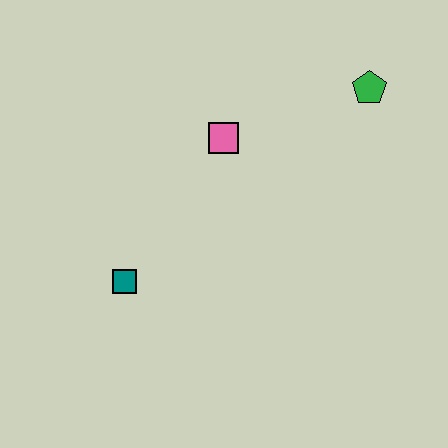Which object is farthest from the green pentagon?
The teal square is farthest from the green pentagon.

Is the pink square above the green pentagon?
No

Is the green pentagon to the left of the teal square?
No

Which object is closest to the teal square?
The pink square is closest to the teal square.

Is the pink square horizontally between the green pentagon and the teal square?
Yes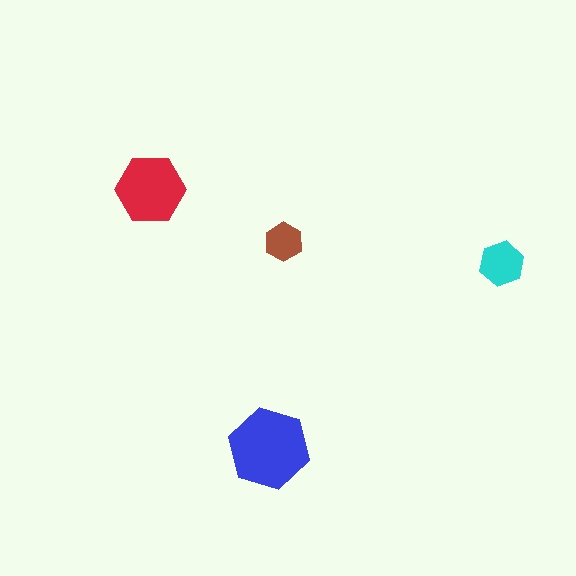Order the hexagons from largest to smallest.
the blue one, the red one, the cyan one, the brown one.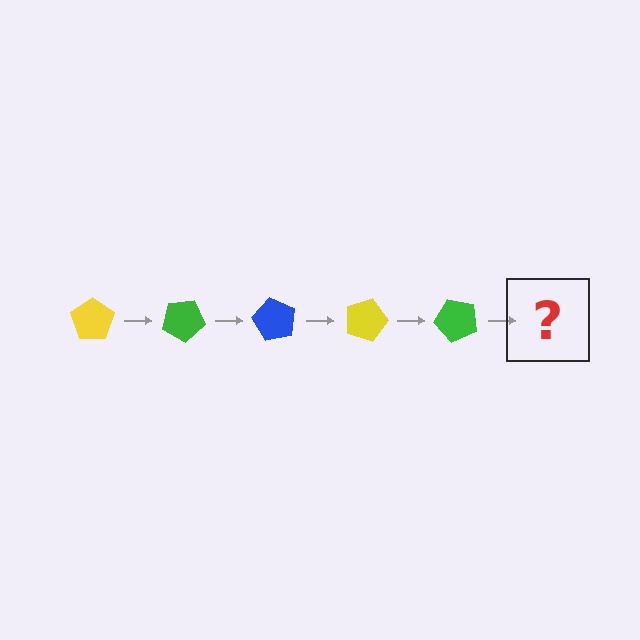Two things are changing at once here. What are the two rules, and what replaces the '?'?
The two rules are that it rotates 30 degrees each step and the color cycles through yellow, green, and blue. The '?' should be a blue pentagon, rotated 150 degrees from the start.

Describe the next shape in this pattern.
It should be a blue pentagon, rotated 150 degrees from the start.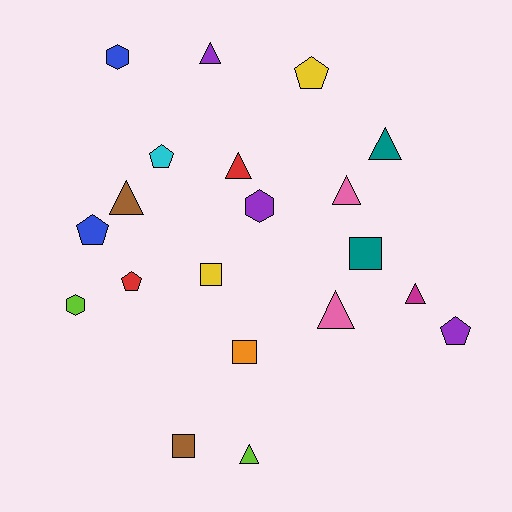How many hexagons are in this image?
There are 3 hexagons.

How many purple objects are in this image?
There are 3 purple objects.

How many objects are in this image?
There are 20 objects.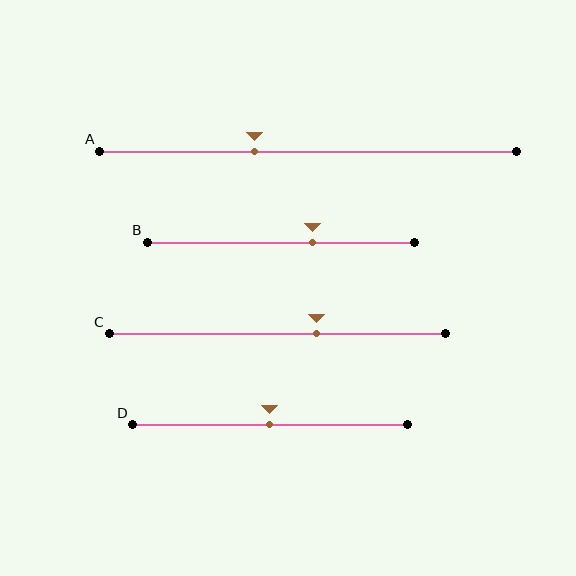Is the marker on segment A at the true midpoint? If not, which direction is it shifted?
No, the marker on segment A is shifted to the left by about 13% of the segment length.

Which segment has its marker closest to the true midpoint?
Segment D has its marker closest to the true midpoint.